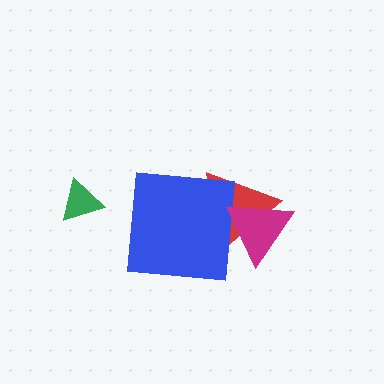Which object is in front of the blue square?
The magenta triangle is in front of the blue square.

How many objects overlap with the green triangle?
0 objects overlap with the green triangle.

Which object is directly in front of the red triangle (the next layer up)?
The blue square is directly in front of the red triangle.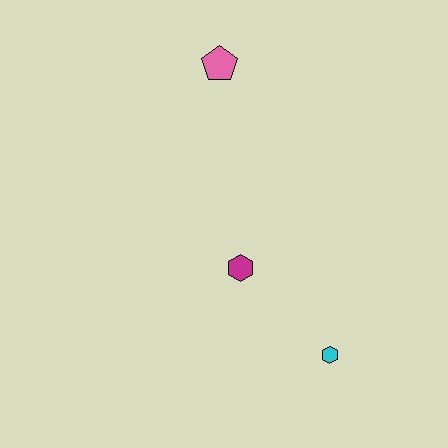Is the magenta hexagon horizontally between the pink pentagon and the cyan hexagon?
Yes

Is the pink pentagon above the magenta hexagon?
Yes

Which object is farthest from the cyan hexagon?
The pink pentagon is farthest from the cyan hexagon.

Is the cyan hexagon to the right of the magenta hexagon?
Yes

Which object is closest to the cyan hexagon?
The magenta hexagon is closest to the cyan hexagon.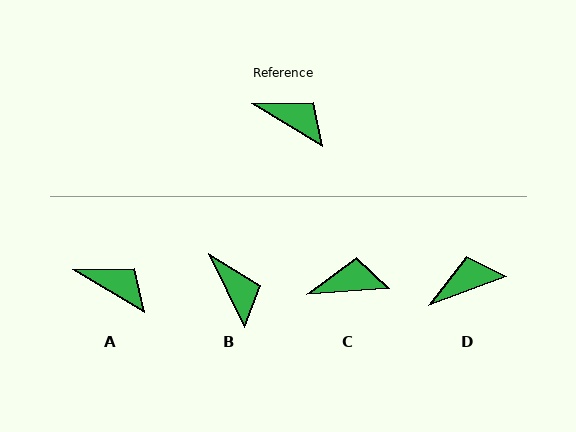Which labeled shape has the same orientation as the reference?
A.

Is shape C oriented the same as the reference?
No, it is off by about 35 degrees.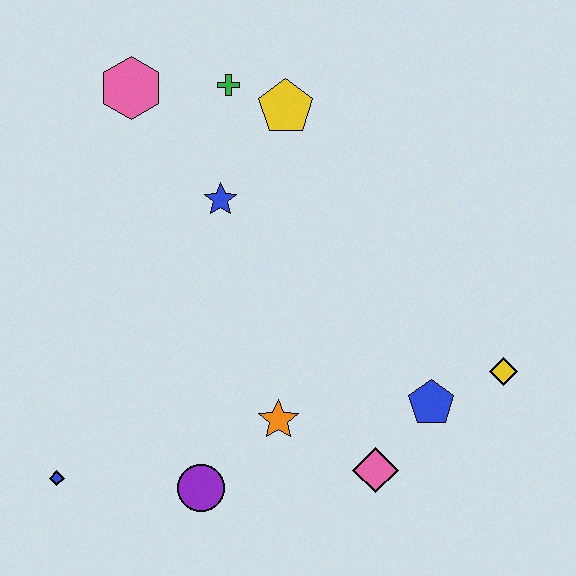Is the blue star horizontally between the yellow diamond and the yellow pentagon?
No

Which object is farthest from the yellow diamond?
The pink hexagon is farthest from the yellow diamond.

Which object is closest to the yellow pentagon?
The green cross is closest to the yellow pentagon.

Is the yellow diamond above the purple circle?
Yes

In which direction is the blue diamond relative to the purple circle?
The blue diamond is to the left of the purple circle.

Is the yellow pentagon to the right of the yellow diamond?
No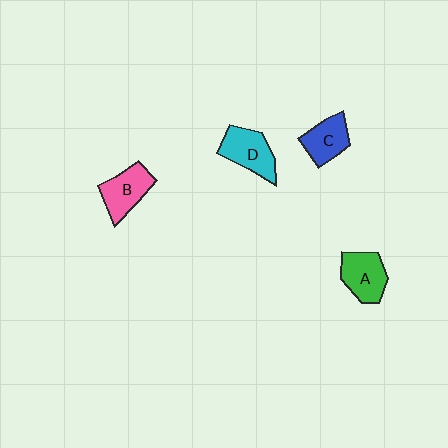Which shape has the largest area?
Shape D (cyan).